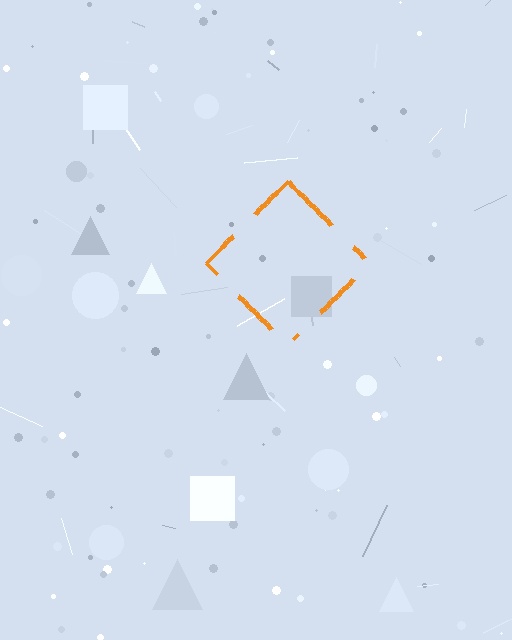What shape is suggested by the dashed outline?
The dashed outline suggests a diamond.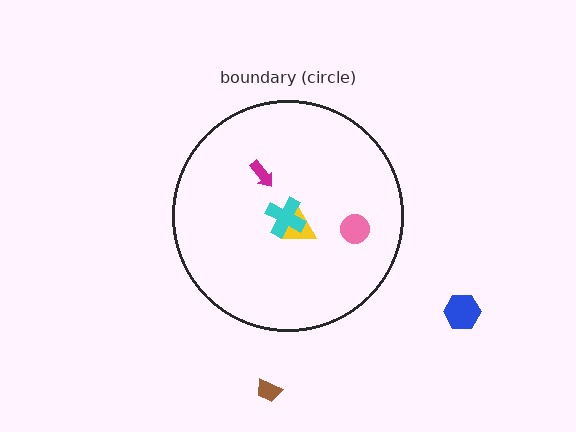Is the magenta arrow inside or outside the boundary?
Inside.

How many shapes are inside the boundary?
4 inside, 2 outside.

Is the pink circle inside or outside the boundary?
Inside.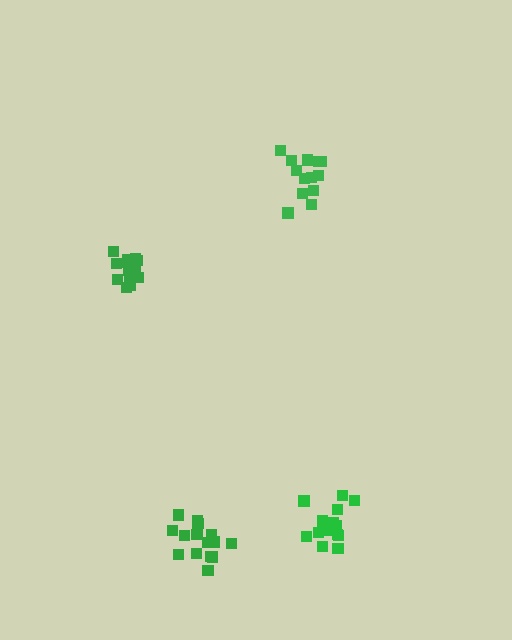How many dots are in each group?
Group 1: 16 dots, Group 2: 16 dots, Group 3: 13 dots, Group 4: 16 dots (61 total).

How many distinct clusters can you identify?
There are 4 distinct clusters.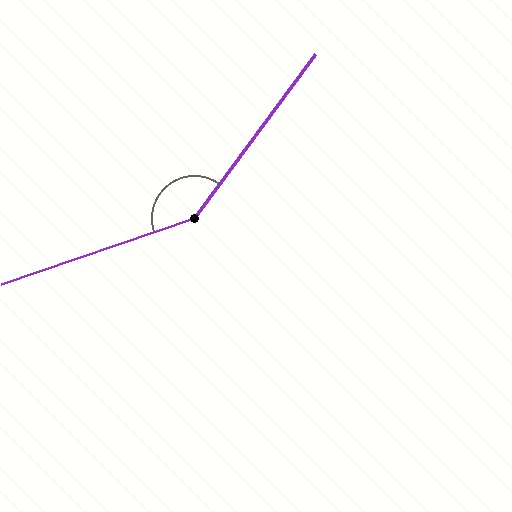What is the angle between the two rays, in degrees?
Approximately 145 degrees.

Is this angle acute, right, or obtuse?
It is obtuse.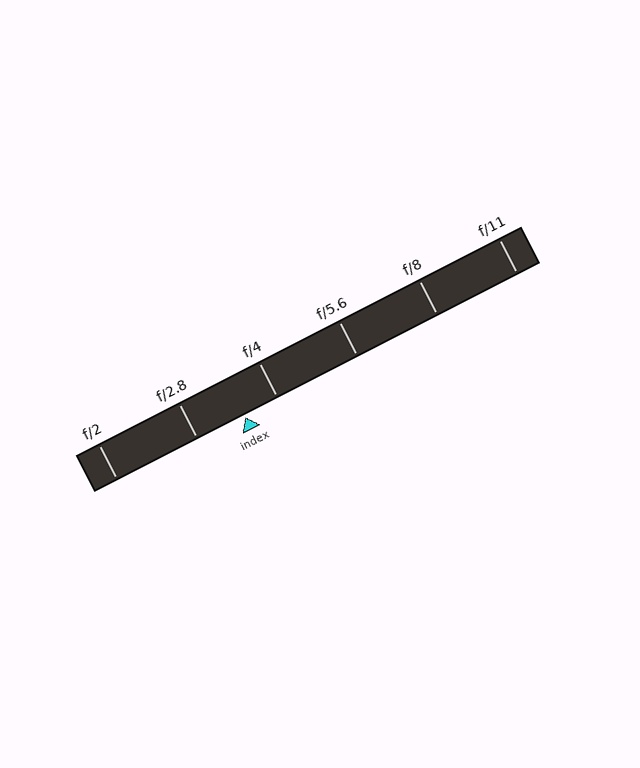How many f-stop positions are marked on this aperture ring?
There are 6 f-stop positions marked.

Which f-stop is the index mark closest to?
The index mark is closest to f/4.